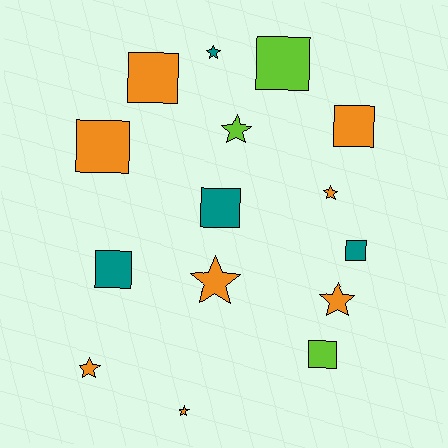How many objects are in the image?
There are 15 objects.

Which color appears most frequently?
Orange, with 8 objects.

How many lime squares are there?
There are 2 lime squares.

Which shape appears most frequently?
Square, with 8 objects.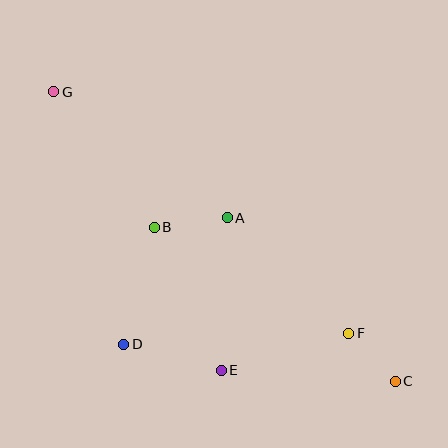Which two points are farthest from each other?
Points C and G are farthest from each other.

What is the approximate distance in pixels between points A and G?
The distance between A and G is approximately 215 pixels.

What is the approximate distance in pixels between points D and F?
The distance between D and F is approximately 225 pixels.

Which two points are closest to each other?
Points C and F are closest to each other.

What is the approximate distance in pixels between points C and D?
The distance between C and D is approximately 274 pixels.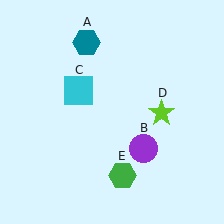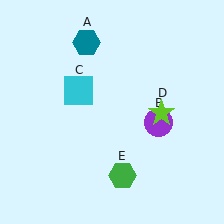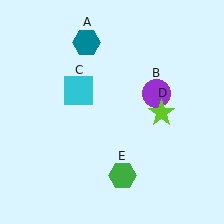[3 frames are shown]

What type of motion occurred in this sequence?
The purple circle (object B) rotated counterclockwise around the center of the scene.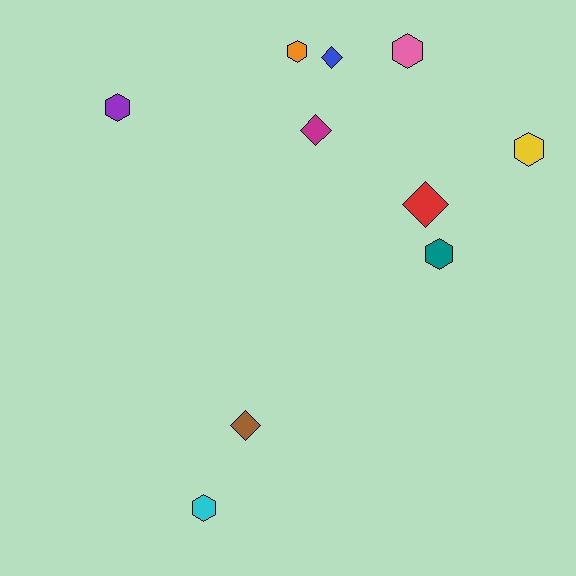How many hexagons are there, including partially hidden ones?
There are 6 hexagons.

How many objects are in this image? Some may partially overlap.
There are 10 objects.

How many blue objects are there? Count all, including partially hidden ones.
There is 1 blue object.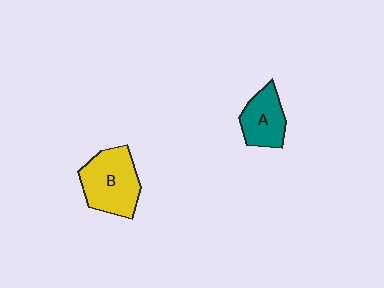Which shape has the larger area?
Shape B (yellow).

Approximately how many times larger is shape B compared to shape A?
Approximately 1.5 times.